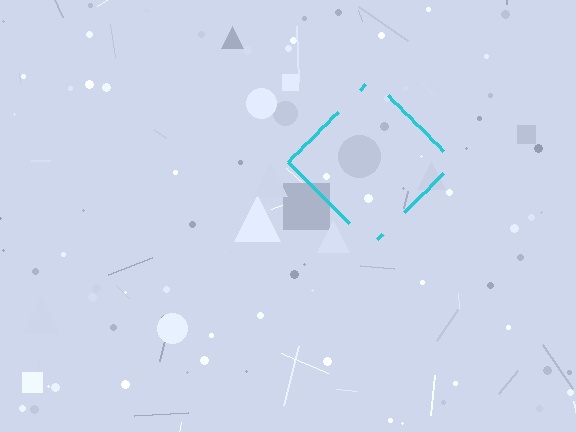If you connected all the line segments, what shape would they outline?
They would outline a diamond.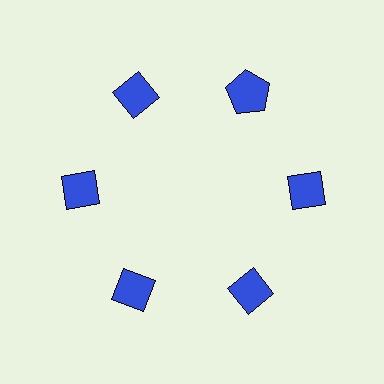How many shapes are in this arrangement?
There are 6 shapes arranged in a ring pattern.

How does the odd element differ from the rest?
It has a different shape: pentagon instead of diamond.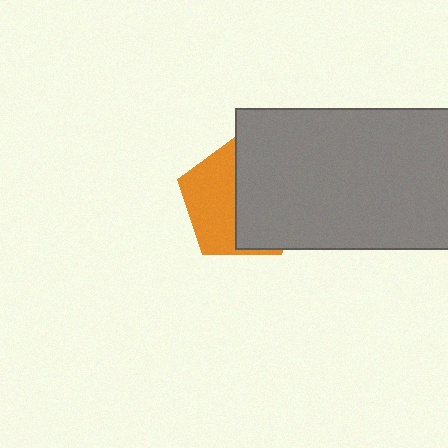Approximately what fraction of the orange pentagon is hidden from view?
Roughly 54% of the orange pentagon is hidden behind the gray rectangle.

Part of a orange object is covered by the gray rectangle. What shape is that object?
It is a pentagon.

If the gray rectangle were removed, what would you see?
You would see the complete orange pentagon.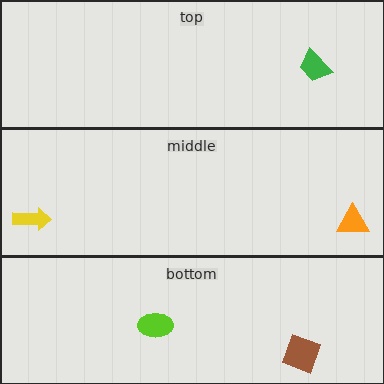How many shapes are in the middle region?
2.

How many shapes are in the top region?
1.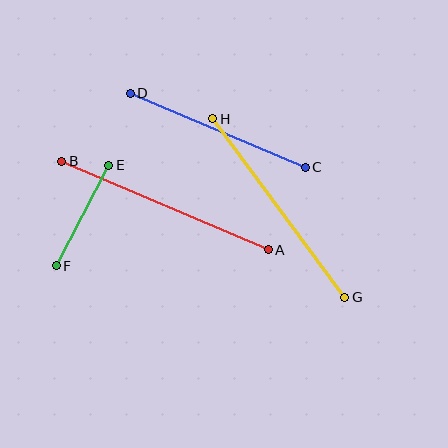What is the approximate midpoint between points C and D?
The midpoint is at approximately (218, 130) pixels.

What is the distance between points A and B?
The distance is approximately 225 pixels.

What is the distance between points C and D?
The distance is approximately 189 pixels.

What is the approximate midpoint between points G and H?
The midpoint is at approximately (279, 208) pixels.